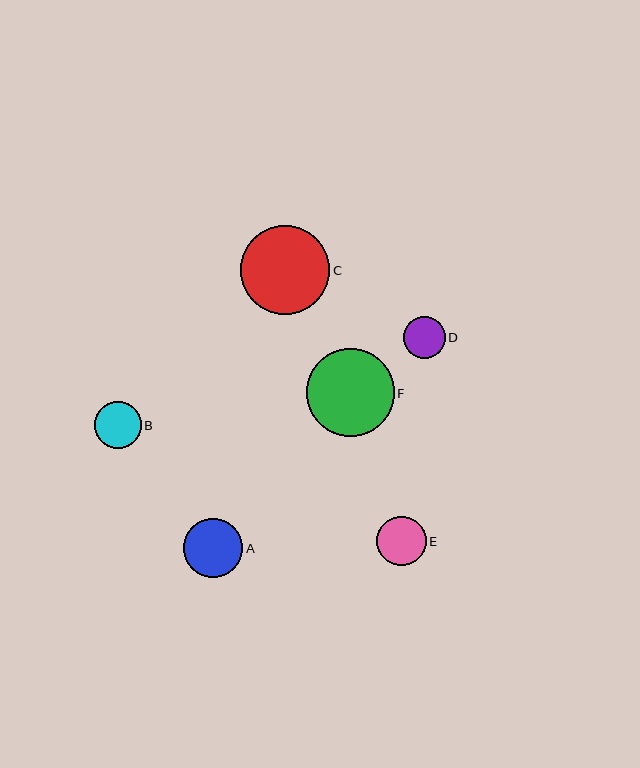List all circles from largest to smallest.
From largest to smallest: C, F, A, E, B, D.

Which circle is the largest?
Circle C is the largest with a size of approximately 89 pixels.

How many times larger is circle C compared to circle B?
Circle C is approximately 1.9 times the size of circle B.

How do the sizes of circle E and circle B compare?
Circle E and circle B are approximately the same size.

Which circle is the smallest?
Circle D is the smallest with a size of approximately 42 pixels.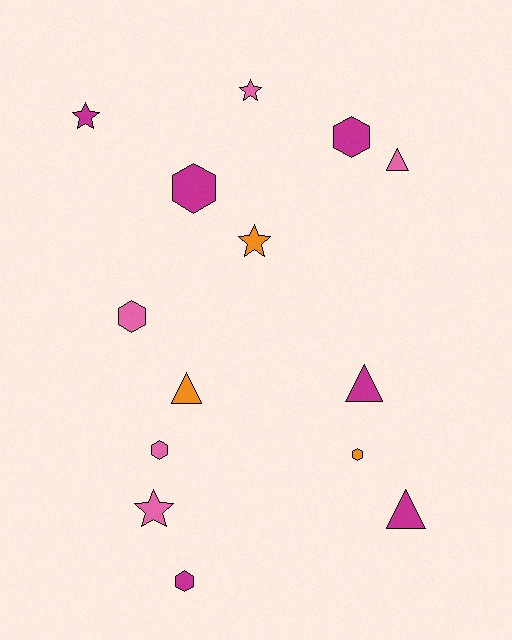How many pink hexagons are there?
There are 2 pink hexagons.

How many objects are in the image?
There are 14 objects.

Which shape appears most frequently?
Hexagon, with 6 objects.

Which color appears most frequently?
Magenta, with 6 objects.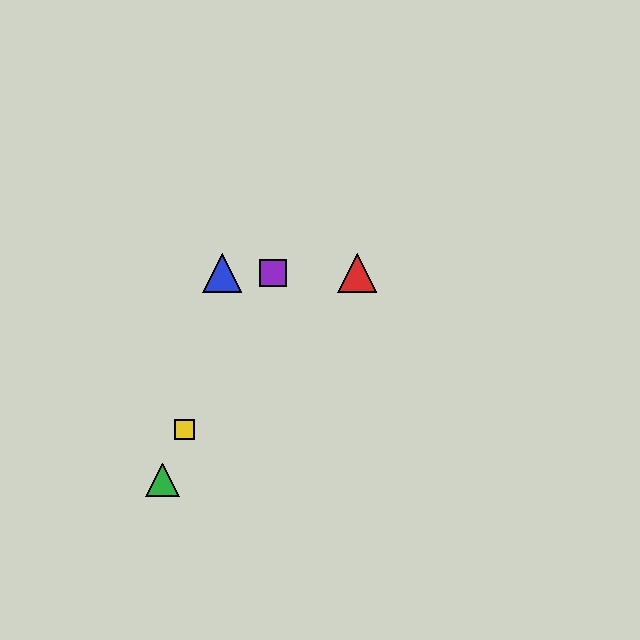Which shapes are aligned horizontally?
The red triangle, the blue triangle, the purple square are aligned horizontally.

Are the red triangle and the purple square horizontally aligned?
Yes, both are at y≈273.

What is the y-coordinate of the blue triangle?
The blue triangle is at y≈273.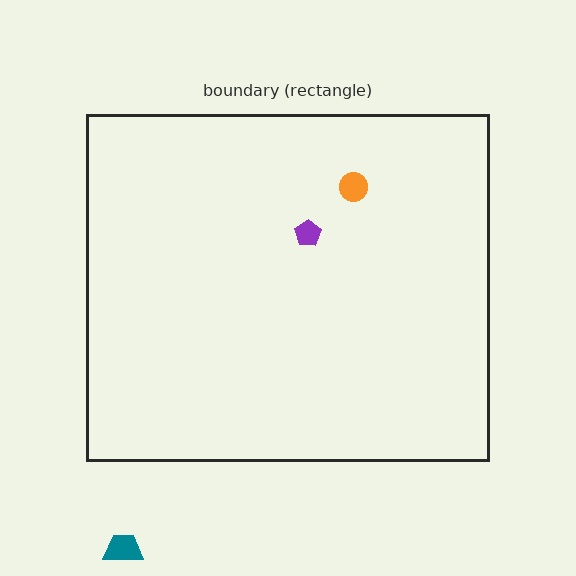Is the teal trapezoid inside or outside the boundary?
Outside.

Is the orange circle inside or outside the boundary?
Inside.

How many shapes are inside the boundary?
2 inside, 1 outside.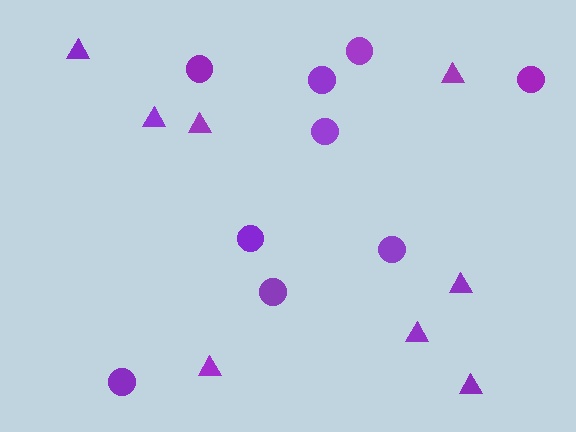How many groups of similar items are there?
There are 2 groups: one group of triangles (8) and one group of circles (9).